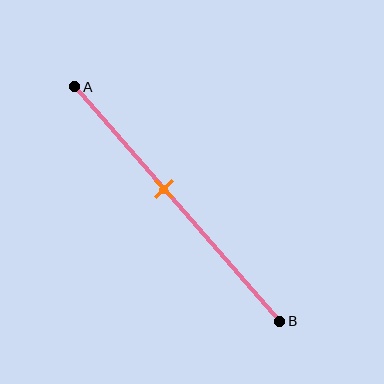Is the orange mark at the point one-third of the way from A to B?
No, the mark is at about 45% from A, not at the 33% one-third point.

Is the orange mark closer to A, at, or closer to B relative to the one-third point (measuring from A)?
The orange mark is closer to point B than the one-third point of segment AB.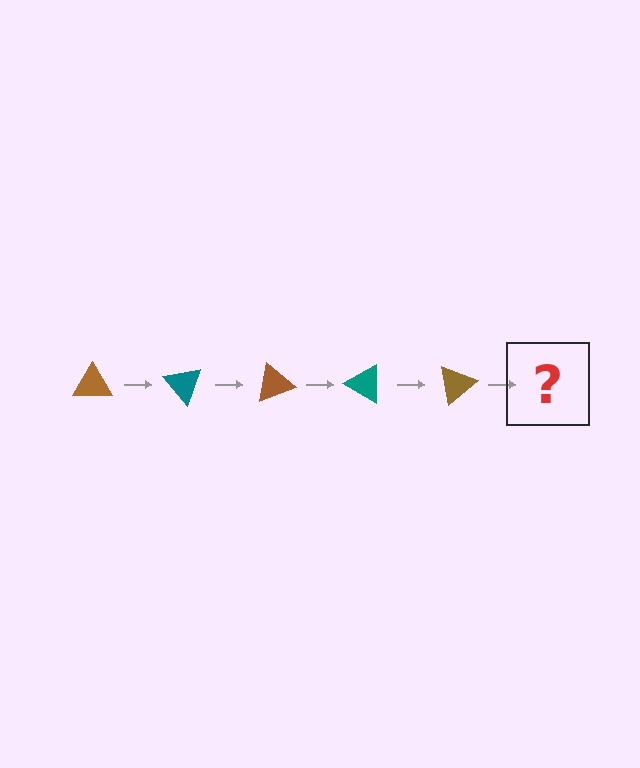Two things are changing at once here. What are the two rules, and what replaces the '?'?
The two rules are that it rotates 50 degrees each step and the color cycles through brown and teal. The '?' should be a teal triangle, rotated 250 degrees from the start.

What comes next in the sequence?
The next element should be a teal triangle, rotated 250 degrees from the start.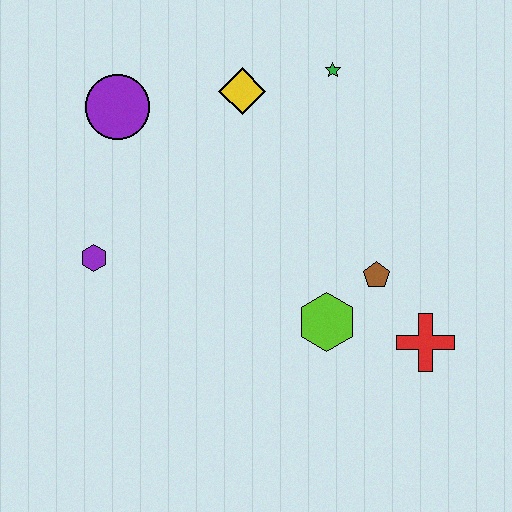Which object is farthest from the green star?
The purple hexagon is farthest from the green star.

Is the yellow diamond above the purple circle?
Yes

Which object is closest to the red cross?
The brown pentagon is closest to the red cross.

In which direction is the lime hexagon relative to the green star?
The lime hexagon is below the green star.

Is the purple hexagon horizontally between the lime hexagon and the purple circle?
No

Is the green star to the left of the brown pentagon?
Yes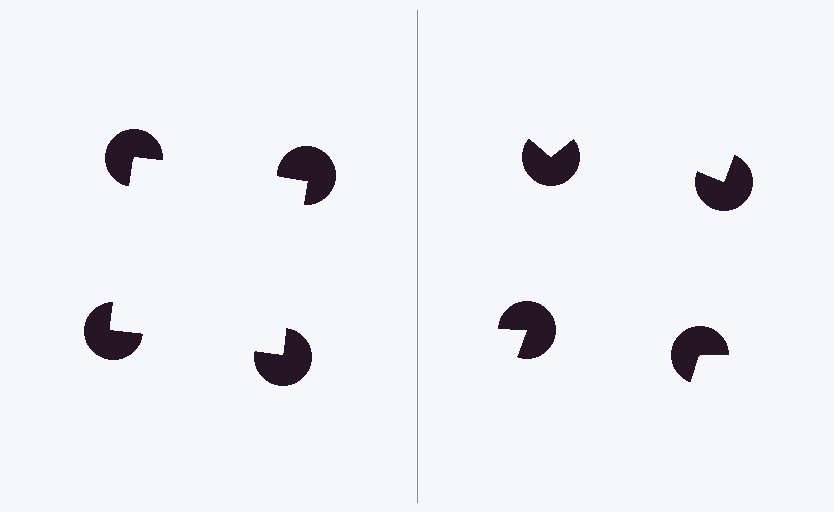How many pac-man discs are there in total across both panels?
8 — 4 on each side.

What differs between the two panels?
The pac-man discs are positioned identically on both sides; only the wedge orientations differ. On the left they align to a square; on the right they are misaligned.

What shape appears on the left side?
An illusory square.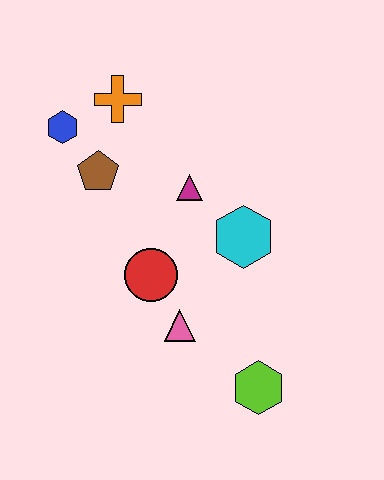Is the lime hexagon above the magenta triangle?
No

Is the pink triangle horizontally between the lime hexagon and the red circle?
Yes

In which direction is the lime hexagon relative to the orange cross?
The lime hexagon is below the orange cross.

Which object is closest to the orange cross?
The blue hexagon is closest to the orange cross.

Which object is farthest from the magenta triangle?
The lime hexagon is farthest from the magenta triangle.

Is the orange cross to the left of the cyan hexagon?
Yes